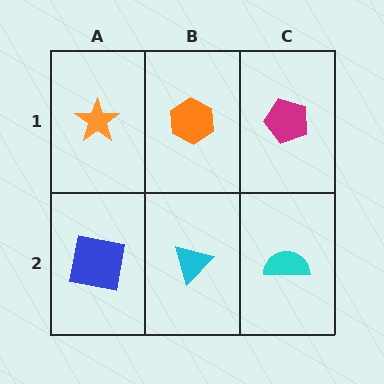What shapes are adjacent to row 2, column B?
An orange hexagon (row 1, column B), a blue square (row 2, column A), a cyan semicircle (row 2, column C).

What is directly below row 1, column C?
A cyan semicircle.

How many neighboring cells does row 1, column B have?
3.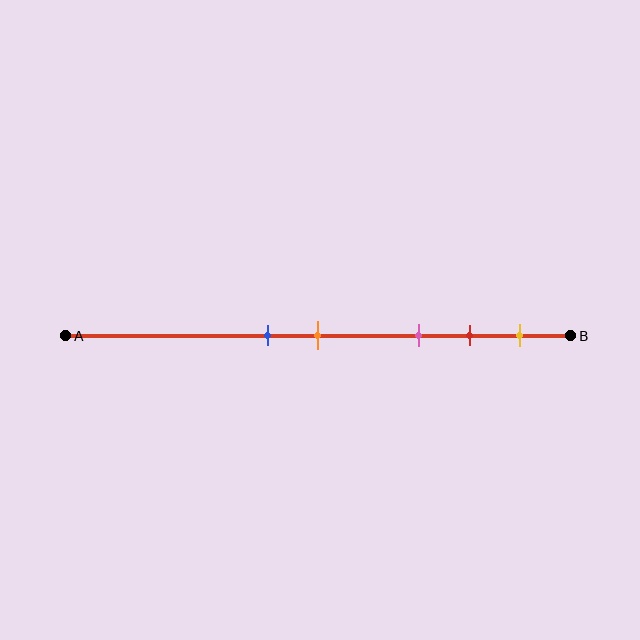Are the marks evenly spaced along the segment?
No, the marks are not evenly spaced.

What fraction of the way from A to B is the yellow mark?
The yellow mark is approximately 90% (0.9) of the way from A to B.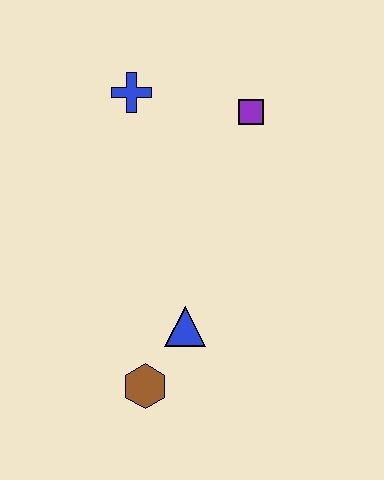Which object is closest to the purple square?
The blue cross is closest to the purple square.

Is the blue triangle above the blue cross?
No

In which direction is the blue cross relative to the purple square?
The blue cross is to the left of the purple square.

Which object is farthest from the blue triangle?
The blue cross is farthest from the blue triangle.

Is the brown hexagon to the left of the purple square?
Yes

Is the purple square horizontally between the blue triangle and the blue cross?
No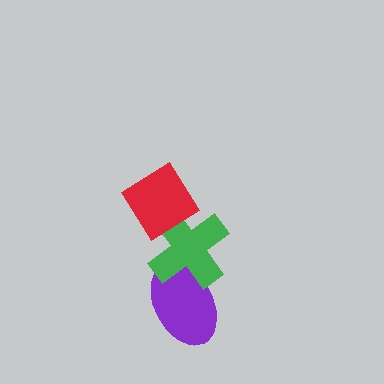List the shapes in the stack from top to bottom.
From top to bottom: the red diamond, the green cross, the purple ellipse.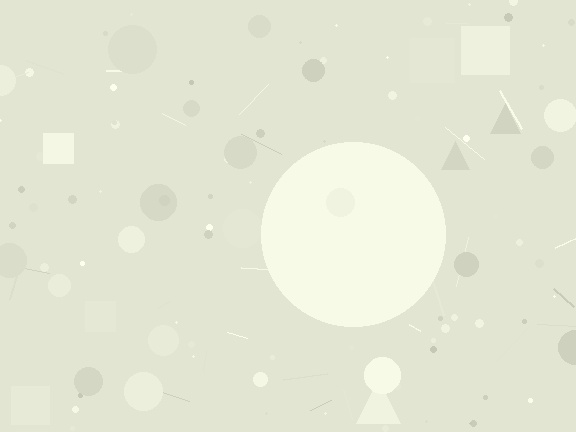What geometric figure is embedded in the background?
A circle is embedded in the background.